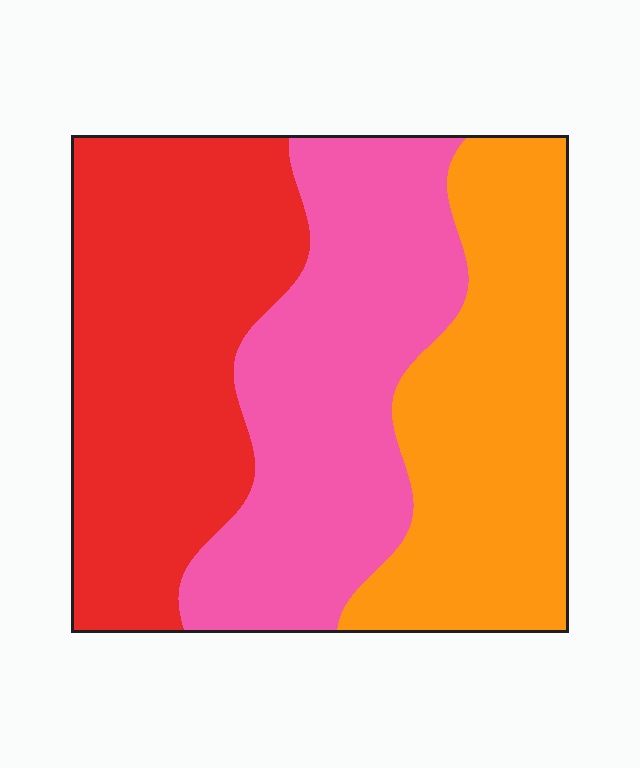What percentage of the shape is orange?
Orange covers 30% of the shape.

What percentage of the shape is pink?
Pink covers 34% of the shape.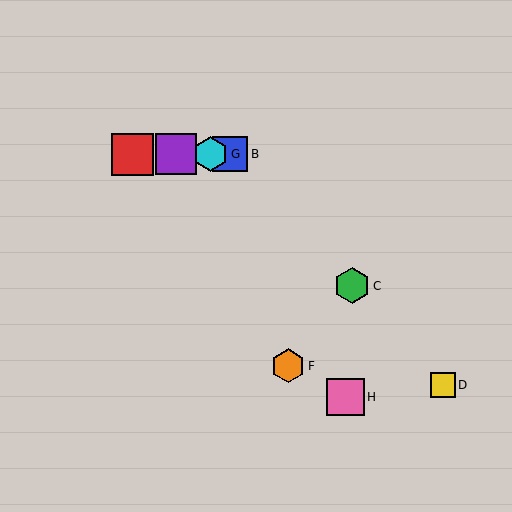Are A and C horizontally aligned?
No, A is at y≈154 and C is at y≈286.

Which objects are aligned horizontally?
Objects A, B, E, G are aligned horizontally.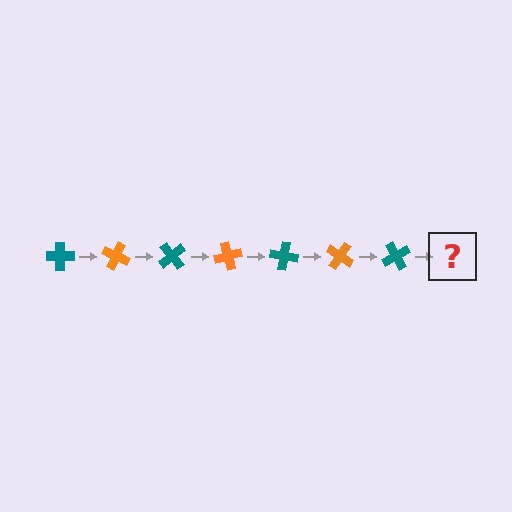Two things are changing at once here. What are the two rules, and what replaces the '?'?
The two rules are that it rotates 25 degrees each step and the color cycles through teal and orange. The '?' should be an orange cross, rotated 175 degrees from the start.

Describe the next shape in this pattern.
It should be an orange cross, rotated 175 degrees from the start.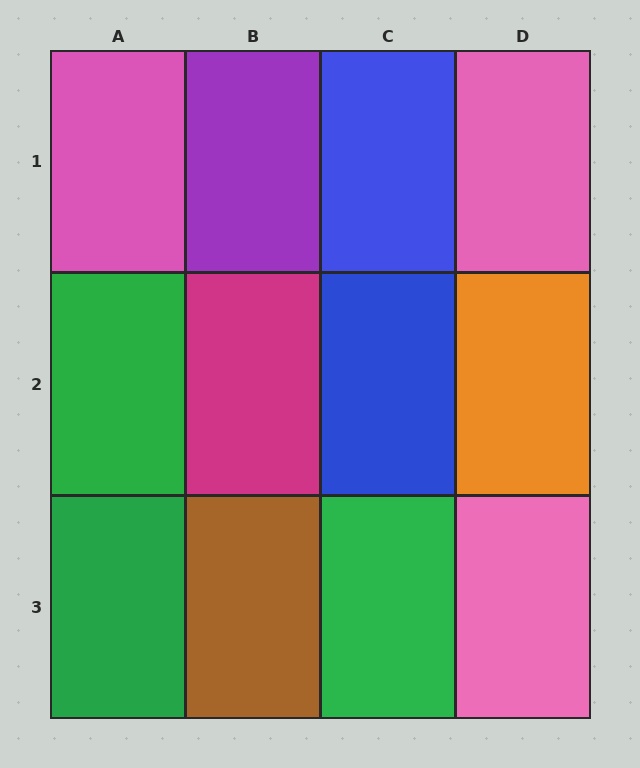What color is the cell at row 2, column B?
Magenta.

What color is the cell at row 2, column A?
Green.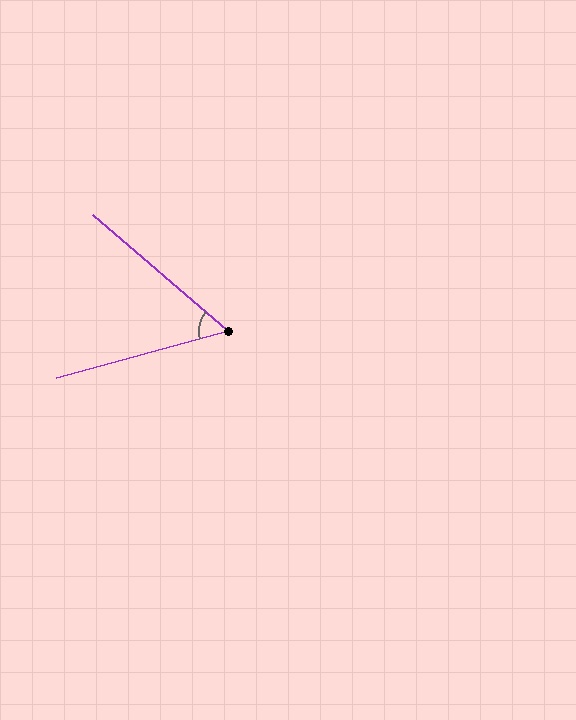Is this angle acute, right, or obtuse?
It is acute.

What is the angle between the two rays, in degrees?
Approximately 56 degrees.